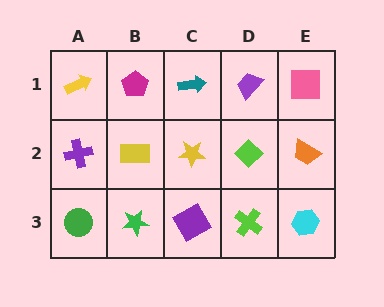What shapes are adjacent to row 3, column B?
A yellow rectangle (row 2, column B), a green circle (row 3, column A), a purple square (row 3, column C).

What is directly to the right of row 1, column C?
A purple trapezoid.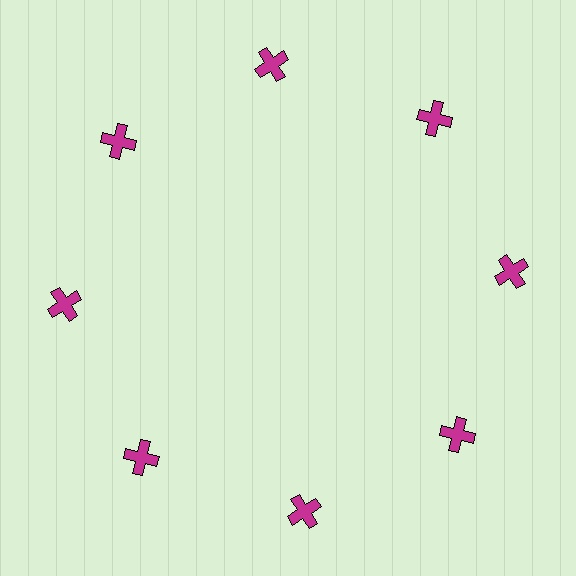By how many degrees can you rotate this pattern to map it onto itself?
The pattern maps onto itself every 45 degrees of rotation.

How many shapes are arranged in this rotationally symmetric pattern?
There are 8 shapes, arranged in 8 groups of 1.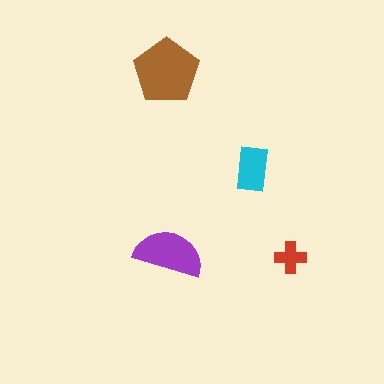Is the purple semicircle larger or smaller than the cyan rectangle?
Larger.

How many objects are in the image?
There are 4 objects in the image.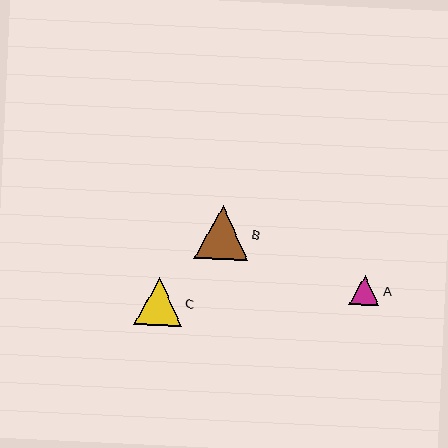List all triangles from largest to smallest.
From largest to smallest: B, C, A.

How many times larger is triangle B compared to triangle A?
Triangle B is approximately 1.8 times the size of triangle A.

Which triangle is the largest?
Triangle B is the largest with a size of approximately 54 pixels.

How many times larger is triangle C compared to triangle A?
Triangle C is approximately 1.6 times the size of triangle A.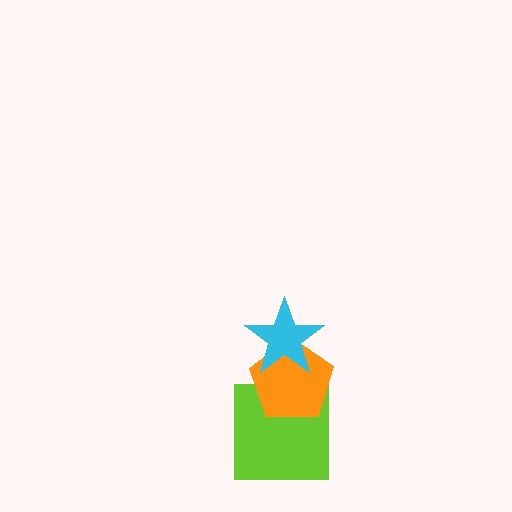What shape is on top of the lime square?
The orange pentagon is on top of the lime square.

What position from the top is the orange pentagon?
The orange pentagon is 2nd from the top.